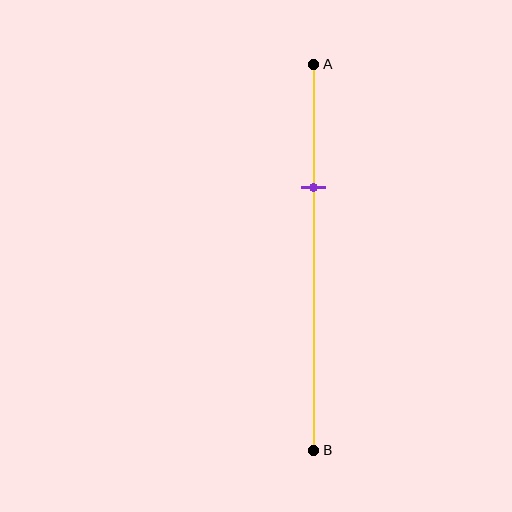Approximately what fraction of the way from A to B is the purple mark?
The purple mark is approximately 30% of the way from A to B.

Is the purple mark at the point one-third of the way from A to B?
Yes, the mark is approximately at the one-third point.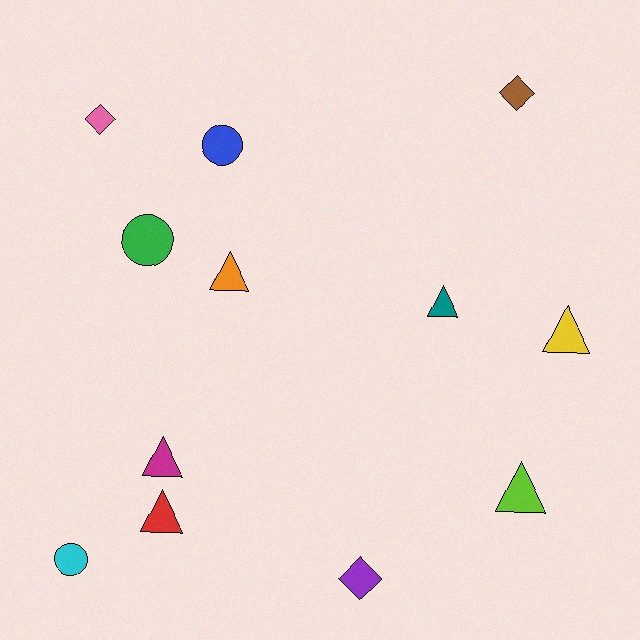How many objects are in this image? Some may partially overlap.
There are 12 objects.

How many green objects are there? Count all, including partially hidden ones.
There is 1 green object.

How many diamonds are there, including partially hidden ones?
There are 3 diamonds.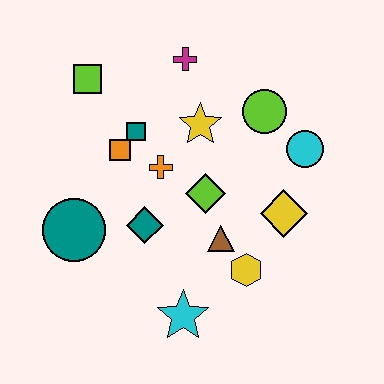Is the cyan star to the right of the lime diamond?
No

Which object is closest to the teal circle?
The teal diamond is closest to the teal circle.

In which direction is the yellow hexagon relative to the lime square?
The yellow hexagon is below the lime square.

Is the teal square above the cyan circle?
Yes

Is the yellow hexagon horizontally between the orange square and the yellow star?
No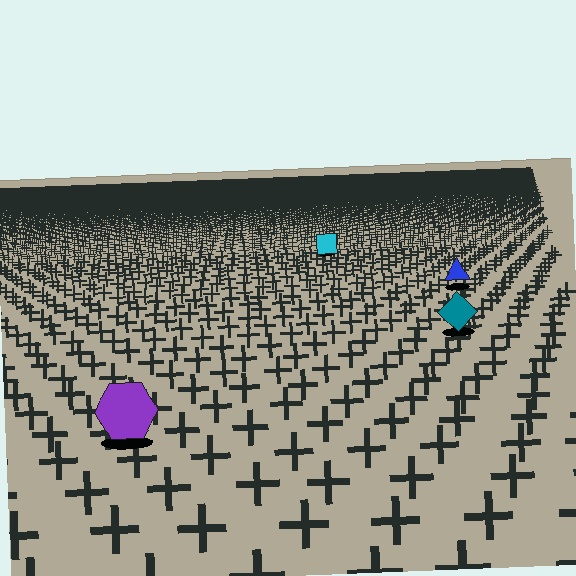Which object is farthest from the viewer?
The cyan square is farthest from the viewer. It appears smaller and the ground texture around it is denser.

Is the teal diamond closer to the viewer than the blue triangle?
Yes. The teal diamond is closer — you can tell from the texture gradient: the ground texture is coarser near it.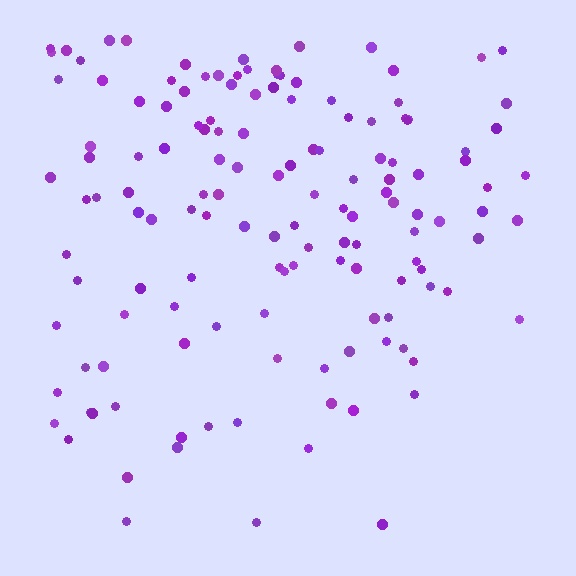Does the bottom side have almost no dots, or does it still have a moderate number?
Still a moderate number, just noticeably fewer than the top.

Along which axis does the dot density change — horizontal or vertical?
Vertical.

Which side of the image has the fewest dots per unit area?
The bottom.